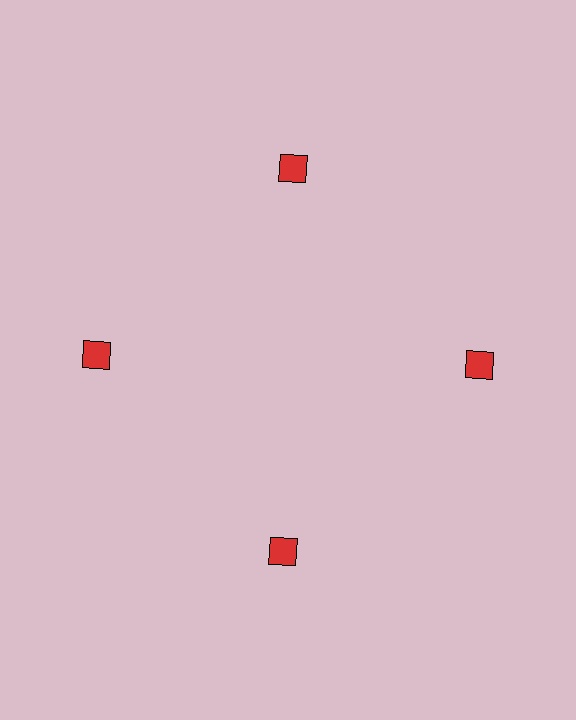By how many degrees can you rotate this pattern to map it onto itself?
The pattern maps onto itself every 90 degrees of rotation.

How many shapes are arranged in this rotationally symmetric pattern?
There are 4 shapes, arranged in 4 groups of 1.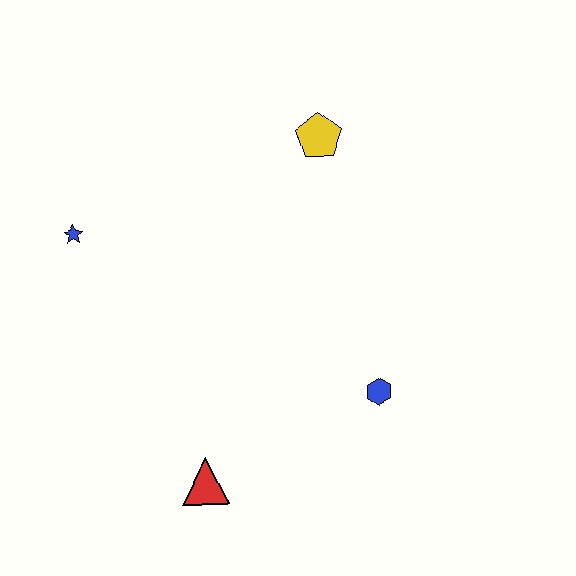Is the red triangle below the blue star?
Yes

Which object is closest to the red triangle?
The blue hexagon is closest to the red triangle.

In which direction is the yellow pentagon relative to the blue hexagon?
The yellow pentagon is above the blue hexagon.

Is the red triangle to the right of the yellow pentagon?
No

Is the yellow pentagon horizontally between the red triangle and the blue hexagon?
Yes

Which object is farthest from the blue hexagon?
The blue star is farthest from the blue hexagon.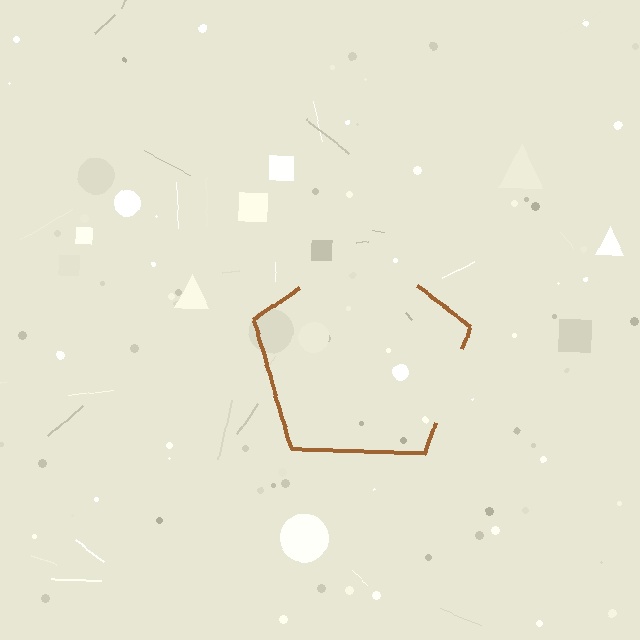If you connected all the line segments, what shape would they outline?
They would outline a pentagon.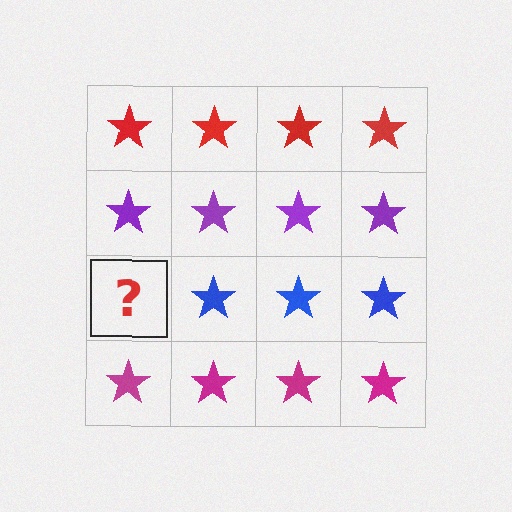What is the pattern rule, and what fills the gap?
The rule is that each row has a consistent color. The gap should be filled with a blue star.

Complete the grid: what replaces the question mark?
The question mark should be replaced with a blue star.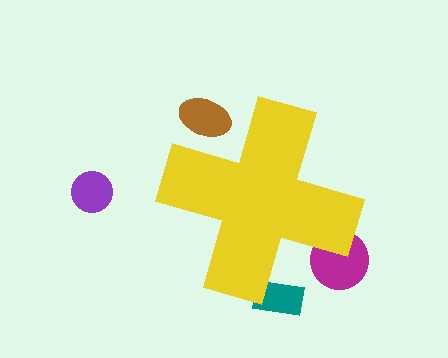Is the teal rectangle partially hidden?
Yes, the teal rectangle is partially hidden behind the yellow cross.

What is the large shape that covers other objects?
A yellow cross.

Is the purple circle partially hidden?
No, the purple circle is fully visible.